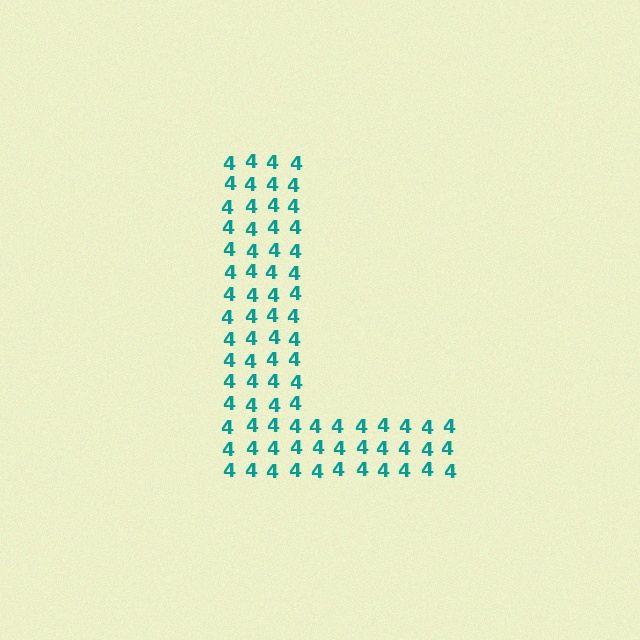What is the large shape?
The large shape is the letter L.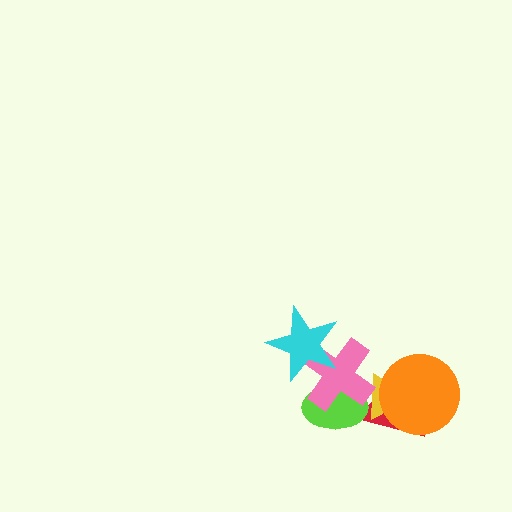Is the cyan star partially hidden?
No, no other shape covers it.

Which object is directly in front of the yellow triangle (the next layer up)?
The orange circle is directly in front of the yellow triangle.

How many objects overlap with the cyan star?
1 object overlaps with the cyan star.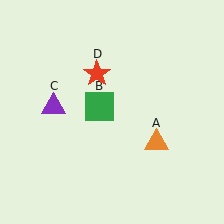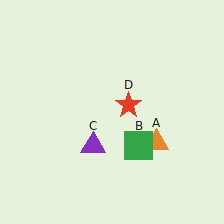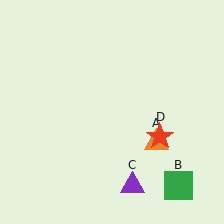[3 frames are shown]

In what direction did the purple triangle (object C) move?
The purple triangle (object C) moved down and to the right.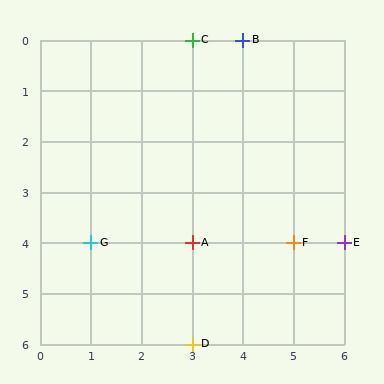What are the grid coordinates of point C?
Point C is at grid coordinates (3, 0).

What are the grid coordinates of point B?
Point B is at grid coordinates (4, 0).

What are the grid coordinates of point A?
Point A is at grid coordinates (3, 4).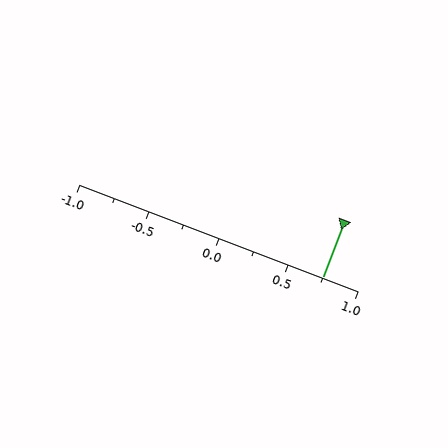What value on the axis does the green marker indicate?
The marker indicates approximately 0.75.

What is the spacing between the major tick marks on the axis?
The major ticks are spaced 0.5 apart.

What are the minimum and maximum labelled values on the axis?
The axis runs from -1.0 to 1.0.